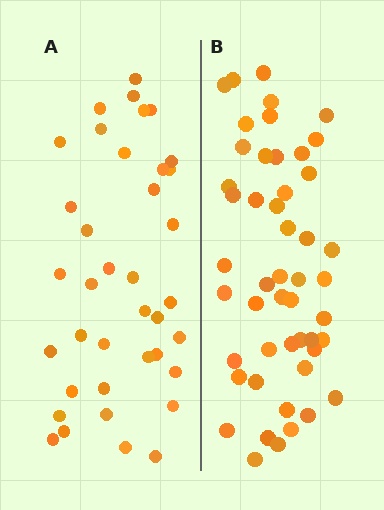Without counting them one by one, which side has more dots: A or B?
Region B (the right region) has more dots.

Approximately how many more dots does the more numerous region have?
Region B has roughly 12 or so more dots than region A.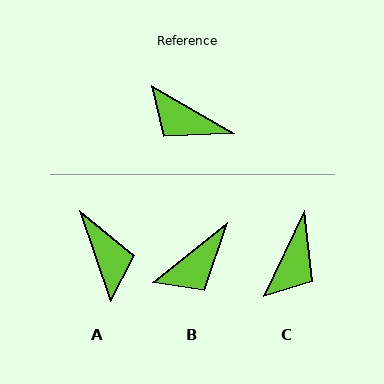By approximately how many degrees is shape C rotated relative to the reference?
Approximately 94 degrees counter-clockwise.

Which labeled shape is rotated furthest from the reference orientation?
A, about 139 degrees away.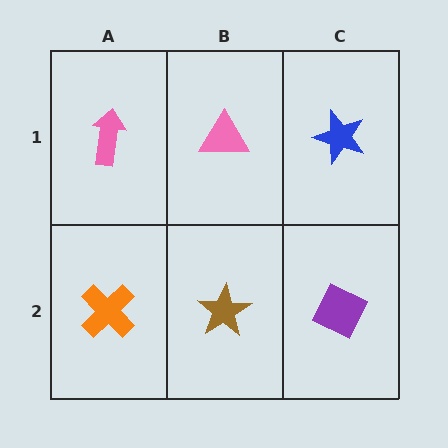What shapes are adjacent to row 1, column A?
An orange cross (row 2, column A), a pink triangle (row 1, column B).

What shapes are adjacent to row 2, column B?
A pink triangle (row 1, column B), an orange cross (row 2, column A), a purple diamond (row 2, column C).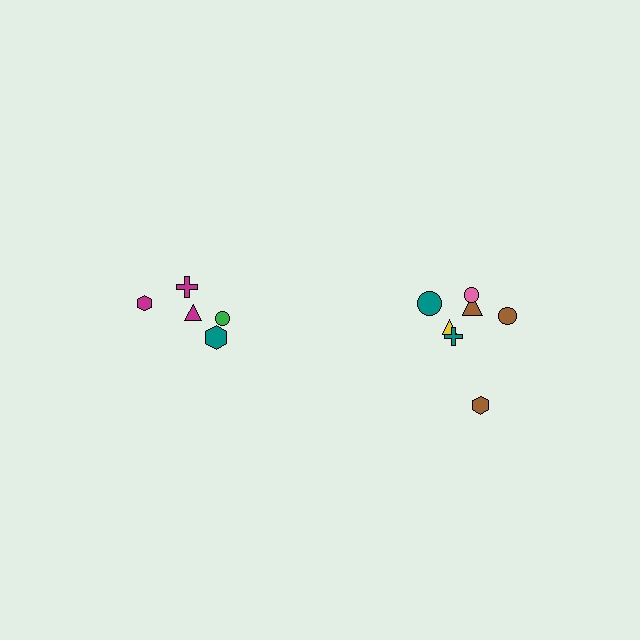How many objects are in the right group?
There are 7 objects.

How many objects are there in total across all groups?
There are 12 objects.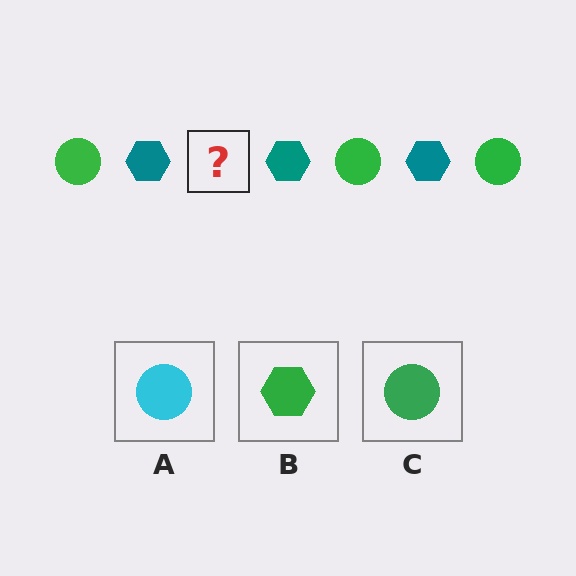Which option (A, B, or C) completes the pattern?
C.